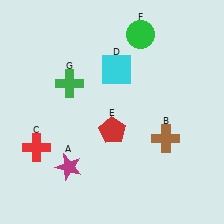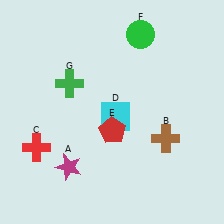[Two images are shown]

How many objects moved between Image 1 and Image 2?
1 object moved between the two images.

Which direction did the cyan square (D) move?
The cyan square (D) moved down.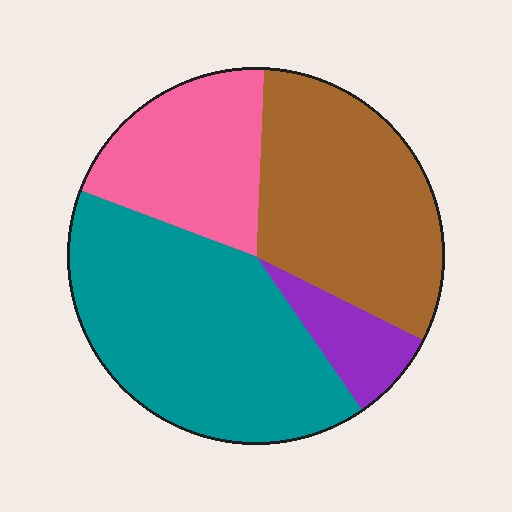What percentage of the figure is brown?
Brown covers 32% of the figure.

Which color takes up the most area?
Teal, at roughly 40%.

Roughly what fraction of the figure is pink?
Pink takes up between a sixth and a third of the figure.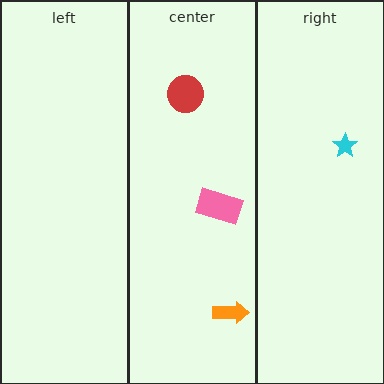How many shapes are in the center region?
3.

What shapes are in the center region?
The pink rectangle, the orange arrow, the red circle.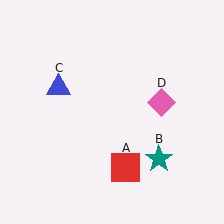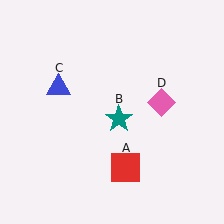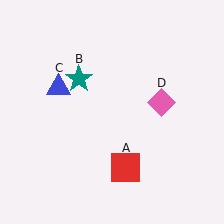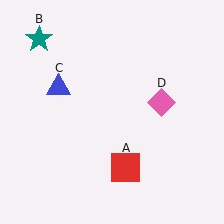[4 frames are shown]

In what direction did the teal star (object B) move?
The teal star (object B) moved up and to the left.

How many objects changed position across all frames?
1 object changed position: teal star (object B).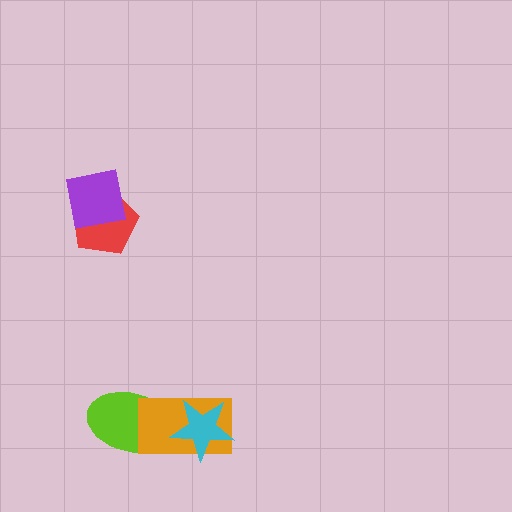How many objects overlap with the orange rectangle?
2 objects overlap with the orange rectangle.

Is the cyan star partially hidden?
No, no other shape covers it.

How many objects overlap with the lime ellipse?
1 object overlaps with the lime ellipse.